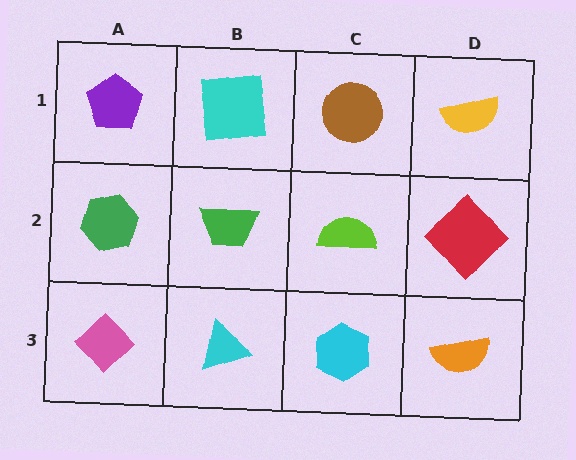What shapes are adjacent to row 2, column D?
A yellow semicircle (row 1, column D), an orange semicircle (row 3, column D), a lime semicircle (row 2, column C).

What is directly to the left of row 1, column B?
A purple pentagon.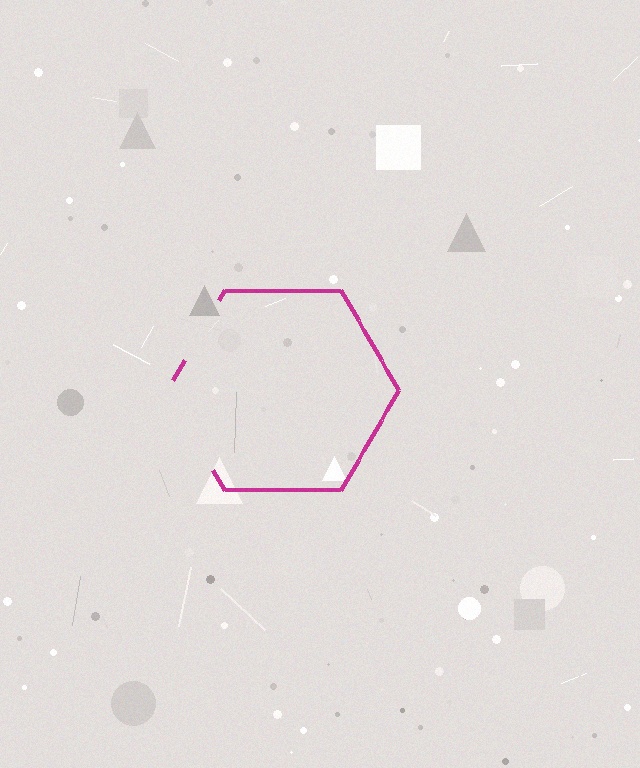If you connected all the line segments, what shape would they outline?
They would outline a hexagon.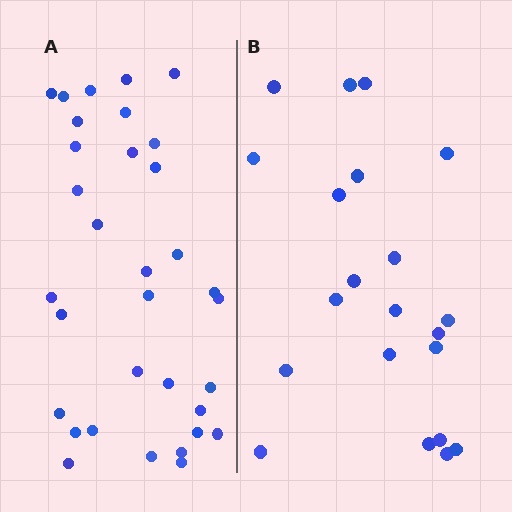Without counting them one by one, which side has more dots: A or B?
Region A (the left region) has more dots.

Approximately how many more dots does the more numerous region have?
Region A has roughly 12 or so more dots than region B.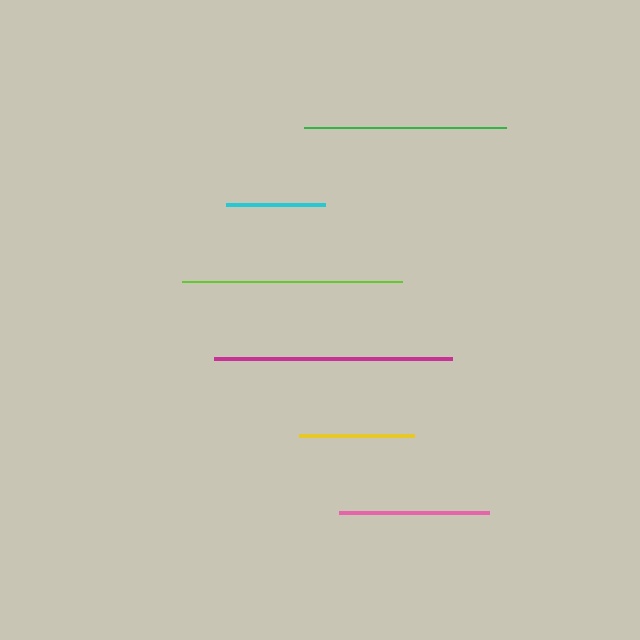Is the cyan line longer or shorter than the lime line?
The lime line is longer than the cyan line.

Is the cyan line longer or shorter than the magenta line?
The magenta line is longer than the cyan line.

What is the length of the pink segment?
The pink segment is approximately 150 pixels long.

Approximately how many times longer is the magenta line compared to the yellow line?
The magenta line is approximately 2.1 times the length of the yellow line.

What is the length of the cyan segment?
The cyan segment is approximately 99 pixels long.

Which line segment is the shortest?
The cyan line is the shortest at approximately 99 pixels.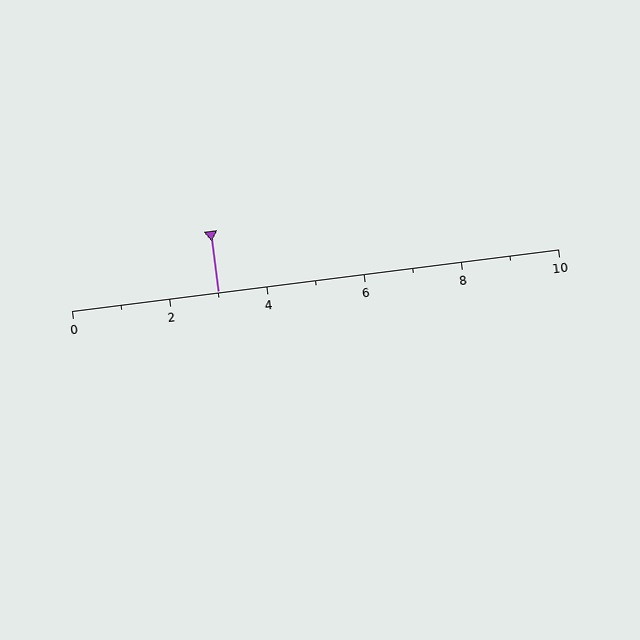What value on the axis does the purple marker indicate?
The marker indicates approximately 3.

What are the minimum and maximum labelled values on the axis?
The axis runs from 0 to 10.